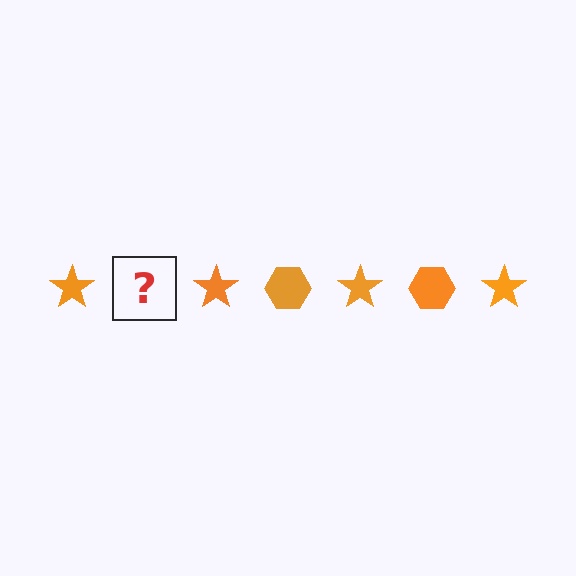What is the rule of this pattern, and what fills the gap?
The rule is that the pattern cycles through star, hexagon shapes in orange. The gap should be filled with an orange hexagon.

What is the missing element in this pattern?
The missing element is an orange hexagon.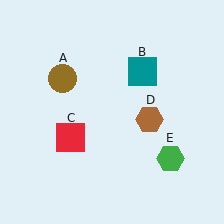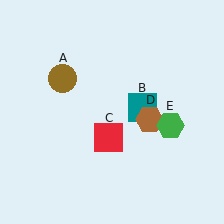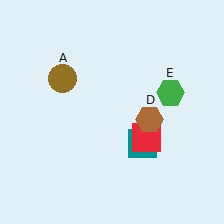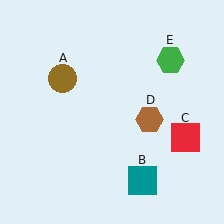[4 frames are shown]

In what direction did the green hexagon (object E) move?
The green hexagon (object E) moved up.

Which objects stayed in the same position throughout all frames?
Brown circle (object A) and brown hexagon (object D) remained stationary.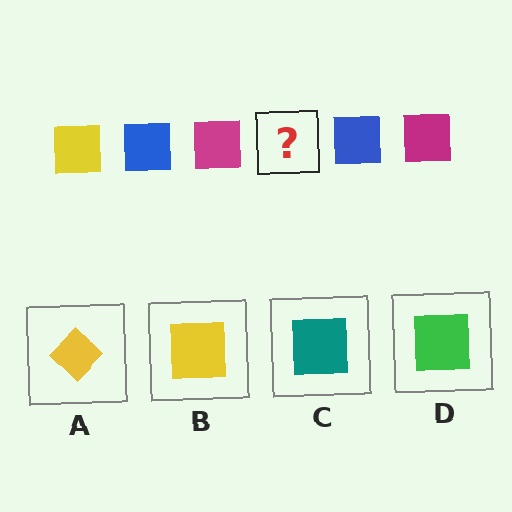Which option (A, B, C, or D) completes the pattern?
B.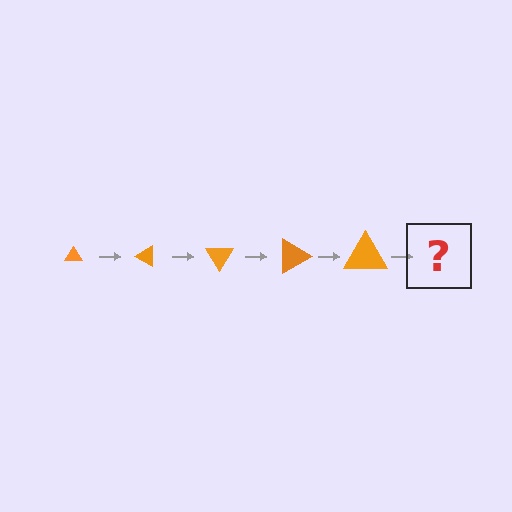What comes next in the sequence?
The next element should be a triangle, larger than the previous one and rotated 150 degrees from the start.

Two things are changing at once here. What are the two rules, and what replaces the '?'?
The two rules are that the triangle grows larger each step and it rotates 30 degrees each step. The '?' should be a triangle, larger than the previous one and rotated 150 degrees from the start.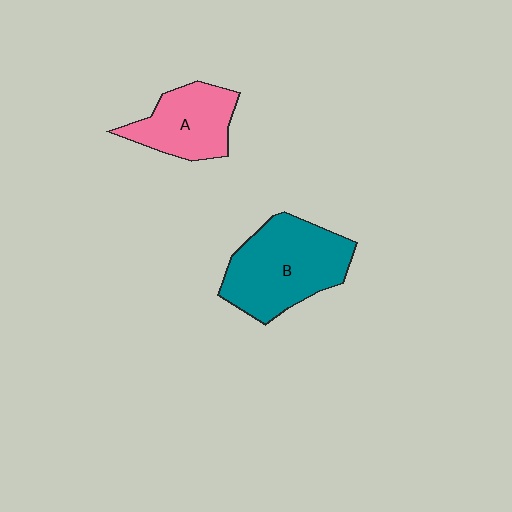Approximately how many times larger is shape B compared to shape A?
Approximately 1.5 times.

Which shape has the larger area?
Shape B (teal).